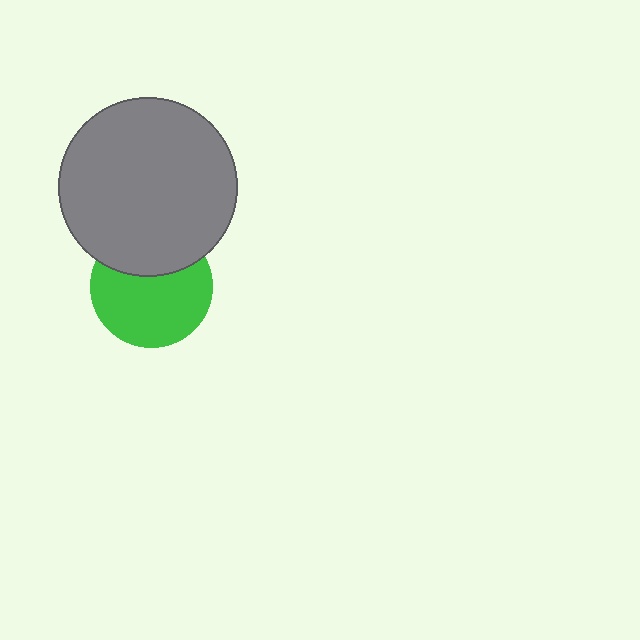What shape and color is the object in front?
The object in front is a gray circle.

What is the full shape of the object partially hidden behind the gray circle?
The partially hidden object is a green circle.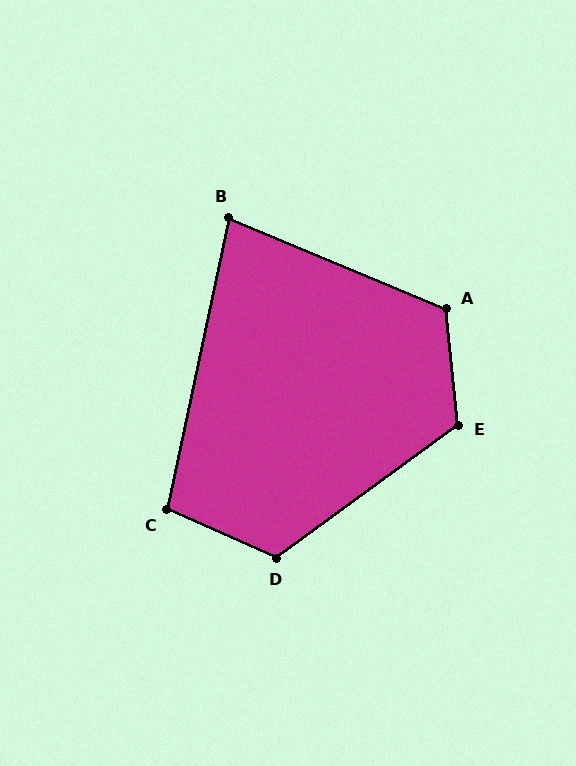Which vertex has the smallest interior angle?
B, at approximately 80 degrees.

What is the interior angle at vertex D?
Approximately 120 degrees (obtuse).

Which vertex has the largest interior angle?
E, at approximately 120 degrees.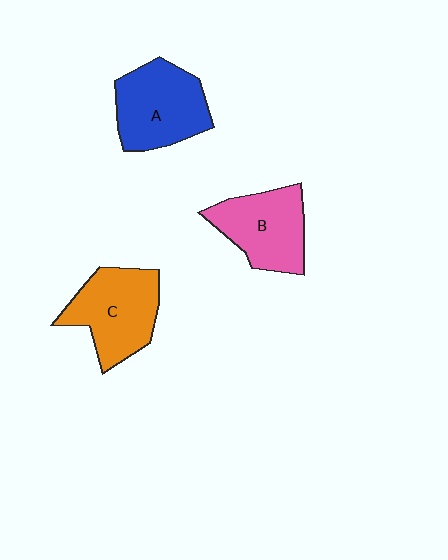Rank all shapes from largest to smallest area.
From largest to smallest: A (blue), C (orange), B (pink).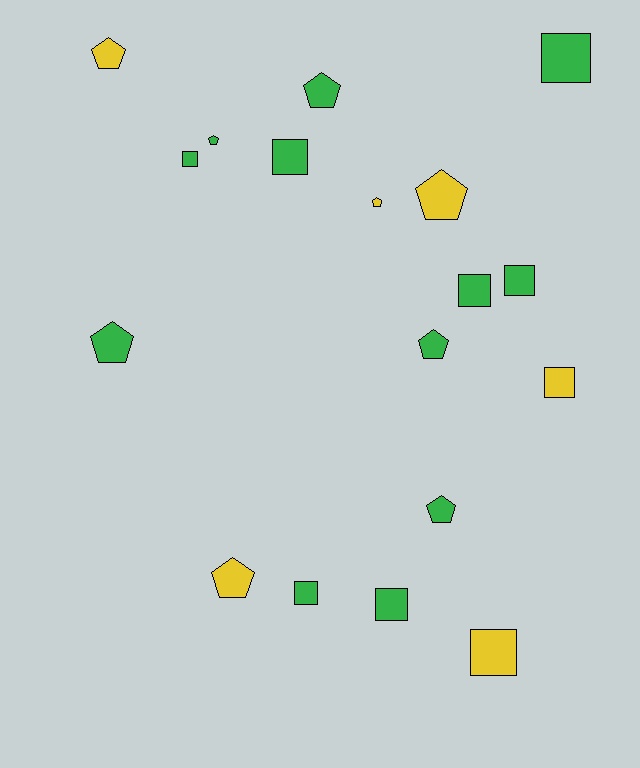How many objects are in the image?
There are 18 objects.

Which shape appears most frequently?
Square, with 9 objects.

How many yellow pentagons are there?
There are 4 yellow pentagons.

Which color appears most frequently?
Green, with 12 objects.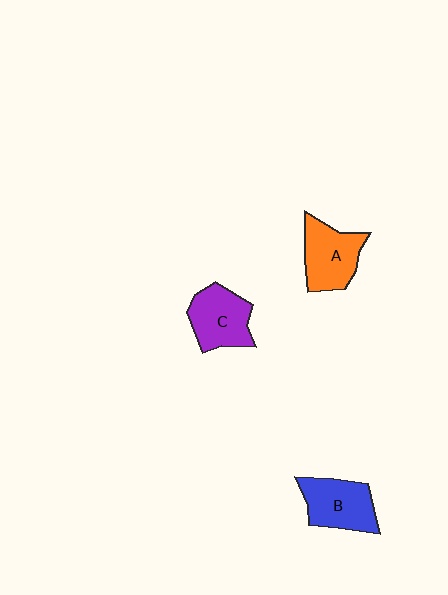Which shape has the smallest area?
Shape C (purple).